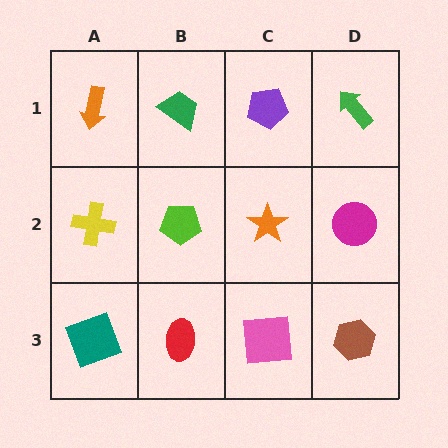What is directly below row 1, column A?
A yellow cross.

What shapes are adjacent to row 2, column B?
A green trapezoid (row 1, column B), a red ellipse (row 3, column B), a yellow cross (row 2, column A), an orange star (row 2, column C).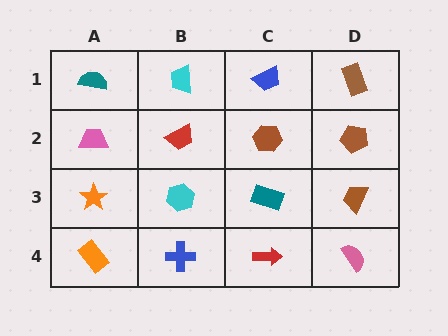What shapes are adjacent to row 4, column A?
An orange star (row 3, column A), a blue cross (row 4, column B).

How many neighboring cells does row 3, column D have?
3.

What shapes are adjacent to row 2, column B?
A cyan trapezoid (row 1, column B), a cyan hexagon (row 3, column B), a pink trapezoid (row 2, column A), a brown hexagon (row 2, column C).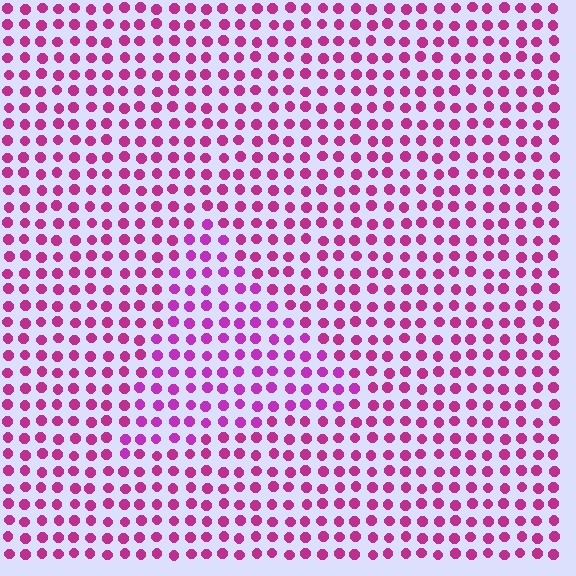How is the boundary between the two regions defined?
The boundary is defined purely by a slight shift in hue (about 19 degrees). Spacing, size, and orientation are identical on both sides.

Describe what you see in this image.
The image is filled with small magenta elements in a uniform arrangement. A triangle-shaped region is visible where the elements are tinted to a slightly different hue, forming a subtle color boundary.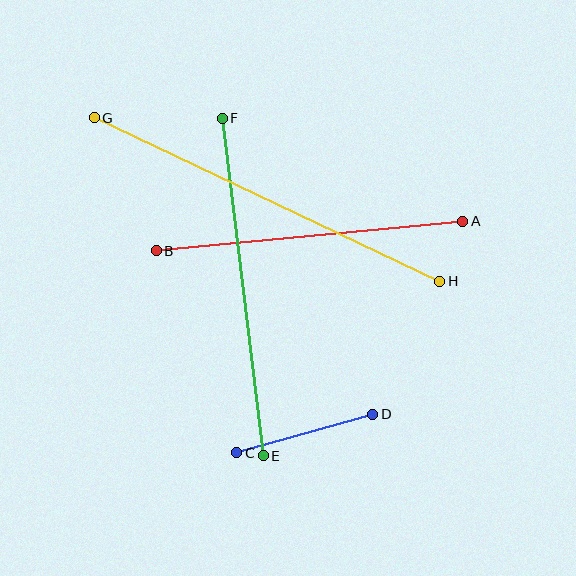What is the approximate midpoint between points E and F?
The midpoint is at approximately (243, 287) pixels.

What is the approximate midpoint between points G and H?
The midpoint is at approximately (267, 199) pixels.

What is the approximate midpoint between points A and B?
The midpoint is at approximately (309, 236) pixels.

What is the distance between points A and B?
The distance is approximately 308 pixels.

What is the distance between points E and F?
The distance is approximately 340 pixels.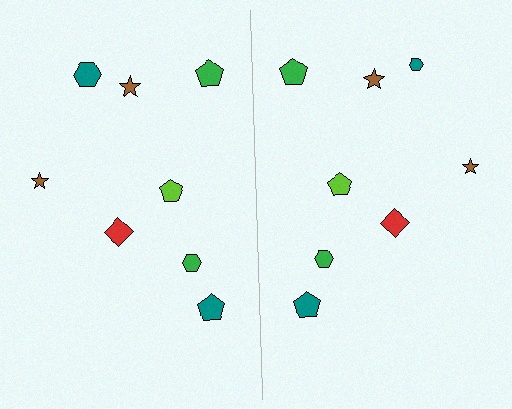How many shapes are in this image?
There are 16 shapes in this image.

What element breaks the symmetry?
The teal hexagon on the right side has a different size than its mirror counterpart.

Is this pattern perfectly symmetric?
No, the pattern is not perfectly symmetric. The teal hexagon on the right side has a different size than its mirror counterpart.